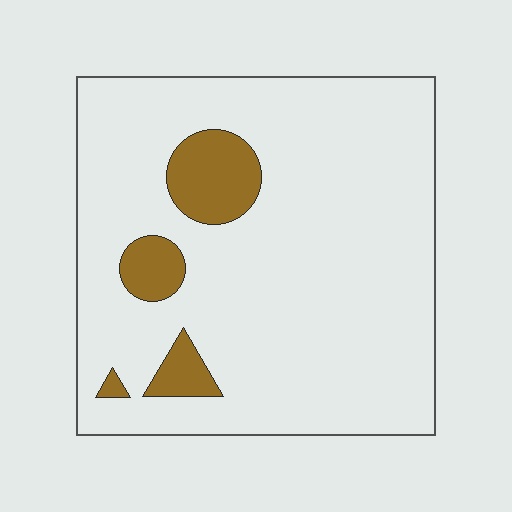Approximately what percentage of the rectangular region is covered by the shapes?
Approximately 10%.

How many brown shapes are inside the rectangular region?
4.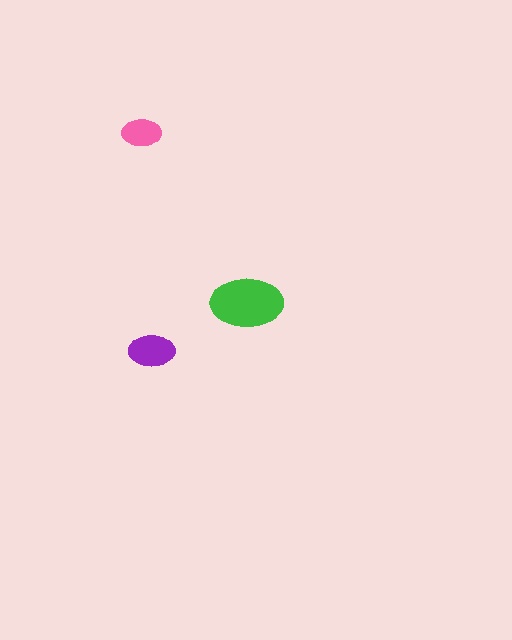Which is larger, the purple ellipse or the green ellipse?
The green one.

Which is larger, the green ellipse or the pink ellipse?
The green one.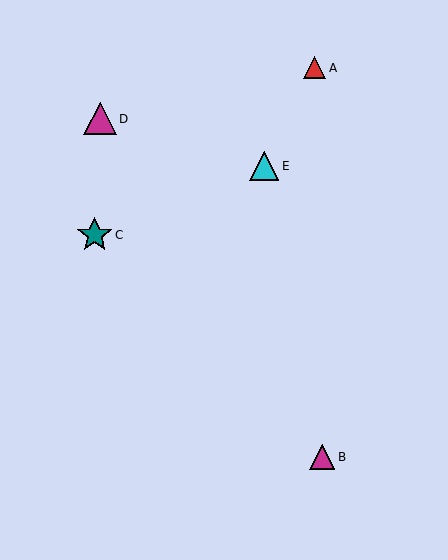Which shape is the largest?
The teal star (labeled C) is the largest.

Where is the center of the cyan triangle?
The center of the cyan triangle is at (264, 166).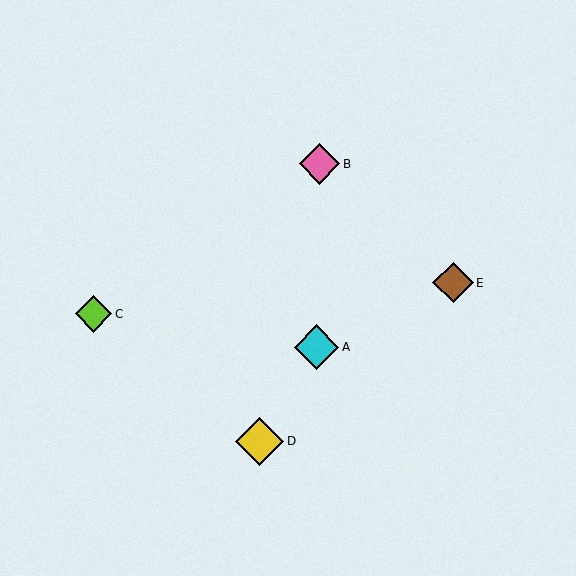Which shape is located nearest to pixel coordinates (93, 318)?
The lime diamond (labeled C) at (94, 314) is nearest to that location.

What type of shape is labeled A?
Shape A is a cyan diamond.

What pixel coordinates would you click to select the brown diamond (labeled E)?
Click at (453, 283) to select the brown diamond E.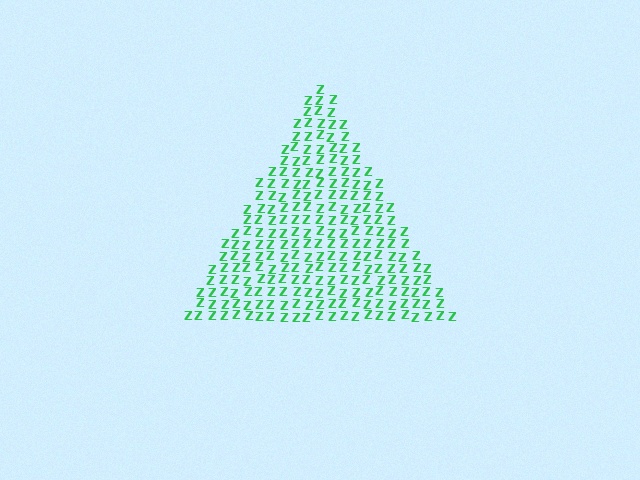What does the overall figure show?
The overall figure shows a triangle.